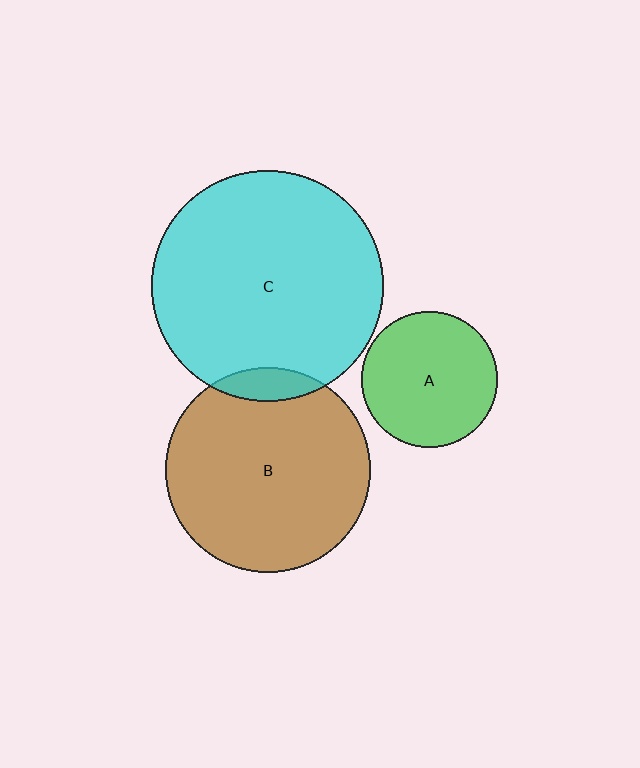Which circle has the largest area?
Circle C (cyan).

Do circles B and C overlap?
Yes.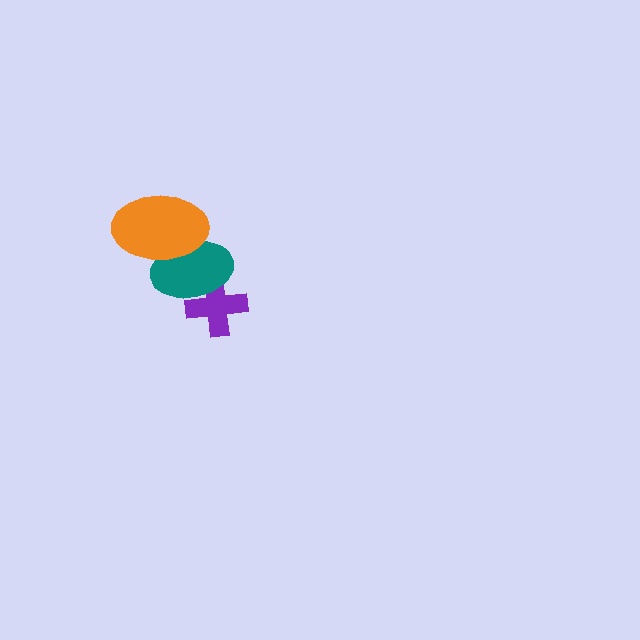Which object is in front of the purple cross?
The teal ellipse is in front of the purple cross.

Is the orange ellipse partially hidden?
No, no other shape covers it.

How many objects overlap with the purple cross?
1 object overlaps with the purple cross.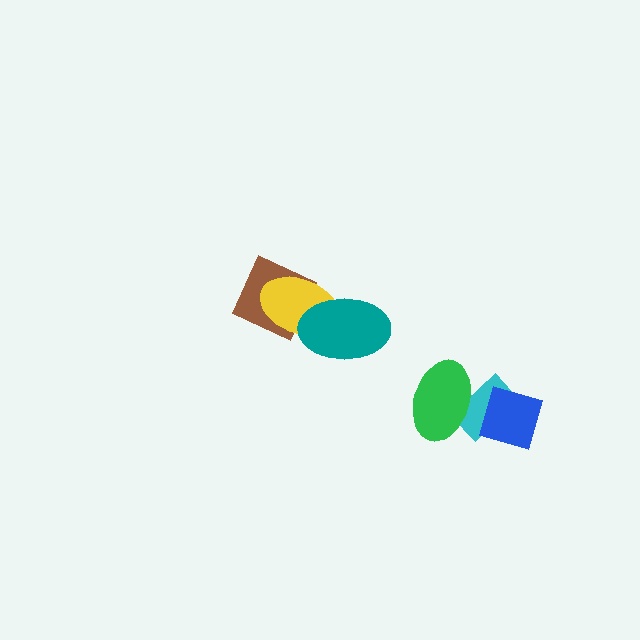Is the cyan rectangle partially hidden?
Yes, it is partially covered by another shape.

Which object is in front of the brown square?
The yellow ellipse is in front of the brown square.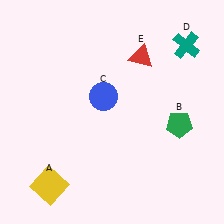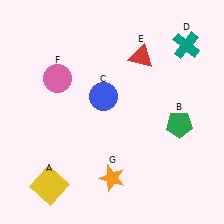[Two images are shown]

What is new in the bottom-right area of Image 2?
An orange star (G) was added in the bottom-right area of Image 2.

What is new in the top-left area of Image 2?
A pink circle (F) was added in the top-left area of Image 2.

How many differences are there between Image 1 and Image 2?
There are 2 differences between the two images.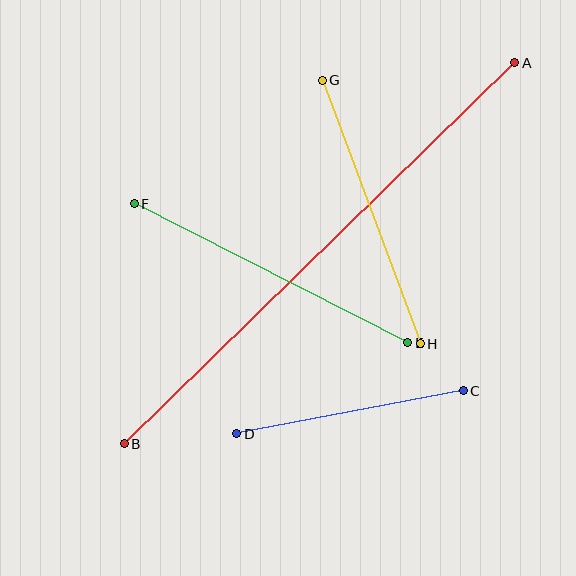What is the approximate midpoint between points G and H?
The midpoint is at approximately (371, 212) pixels.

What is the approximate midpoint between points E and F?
The midpoint is at approximately (271, 273) pixels.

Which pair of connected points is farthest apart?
Points A and B are farthest apart.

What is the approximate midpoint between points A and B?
The midpoint is at approximately (320, 253) pixels.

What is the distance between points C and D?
The distance is approximately 230 pixels.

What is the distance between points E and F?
The distance is approximately 307 pixels.